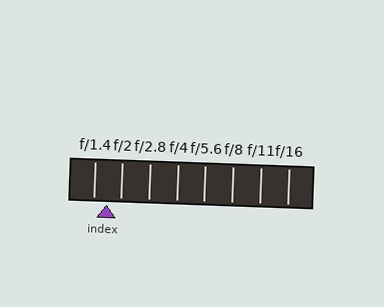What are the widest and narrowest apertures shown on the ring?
The widest aperture shown is f/1.4 and the narrowest is f/16.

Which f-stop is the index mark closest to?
The index mark is closest to f/1.4.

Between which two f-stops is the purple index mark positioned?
The index mark is between f/1.4 and f/2.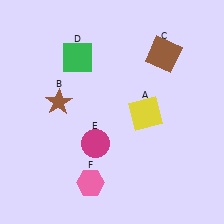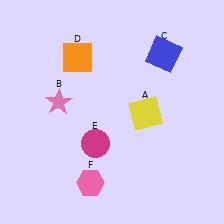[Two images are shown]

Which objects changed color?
B changed from brown to pink. C changed from brown to blue. D changed from green to orange.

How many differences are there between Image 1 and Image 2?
There are 3 differences between the two images.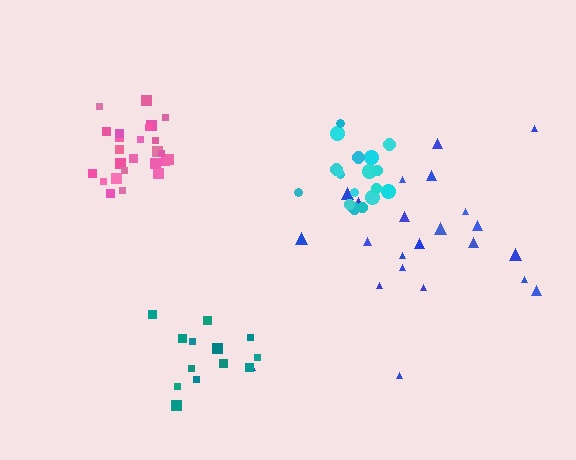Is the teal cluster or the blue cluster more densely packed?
Teal.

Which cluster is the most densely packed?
Pink.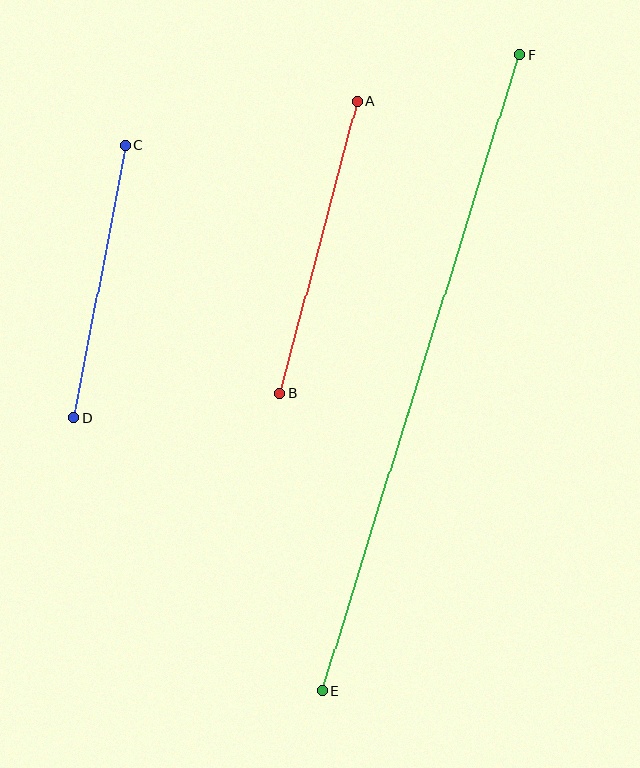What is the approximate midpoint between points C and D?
The midpoint is at approximately (100, 281) pixels.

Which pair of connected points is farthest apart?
Points E and F are farthest apart.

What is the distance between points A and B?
The distance is approximately 302 pixels.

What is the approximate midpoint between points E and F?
The midpoint is at approximately (421, 373) pixels.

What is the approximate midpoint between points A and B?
The midpoint is at approximately (318, 247) pixels.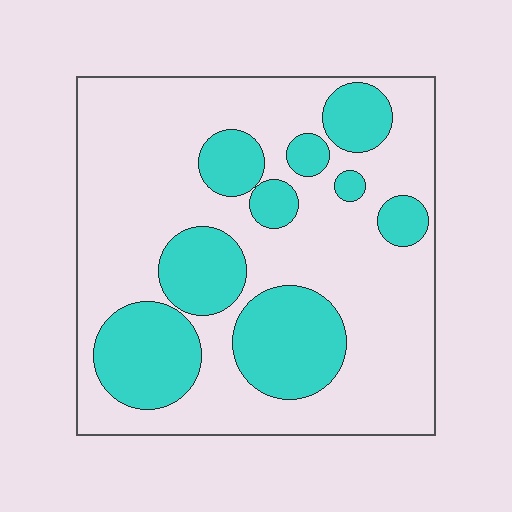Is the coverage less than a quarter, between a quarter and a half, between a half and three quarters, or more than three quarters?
Between a quarter and a half.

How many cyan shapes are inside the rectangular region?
9.